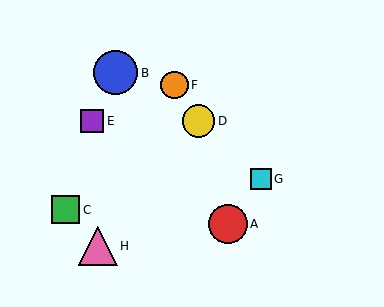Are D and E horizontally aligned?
Yes, both are at y≈121.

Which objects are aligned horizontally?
Objects D, E are aligned horizontally.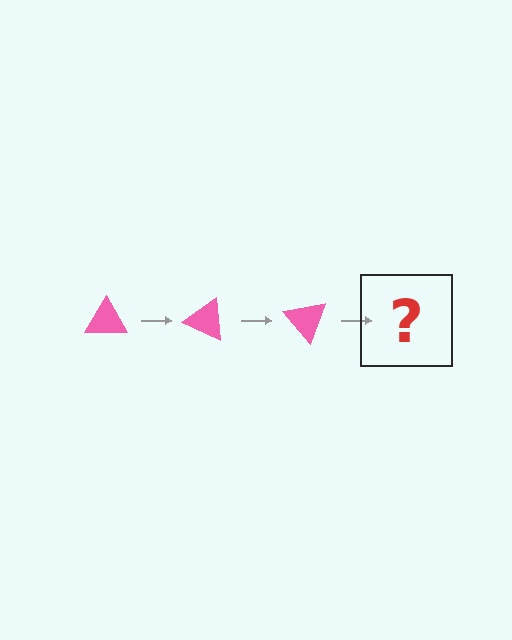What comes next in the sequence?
The next element should be a pink triangle rotated 75 degrees.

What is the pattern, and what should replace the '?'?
The pattern is that the triangle rotates 25 degrees each step. The '?' should be a pink triangle rotated 75 degrees.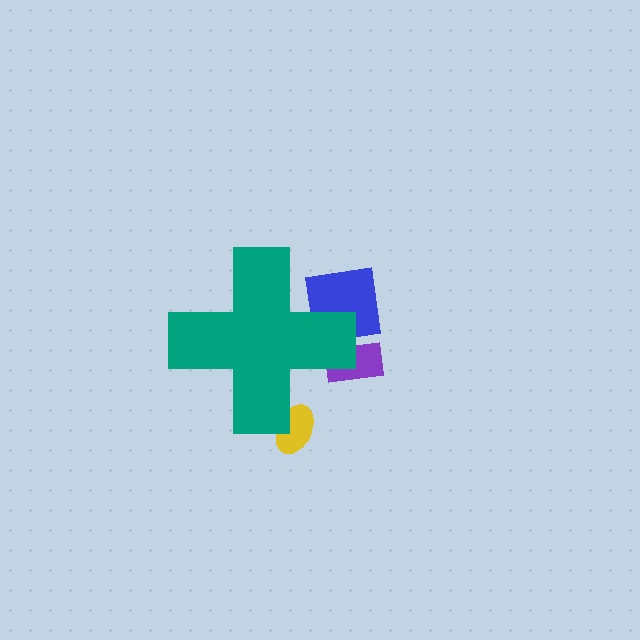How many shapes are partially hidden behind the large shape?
3 shapes are partially hidden.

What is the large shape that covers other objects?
A teal cross.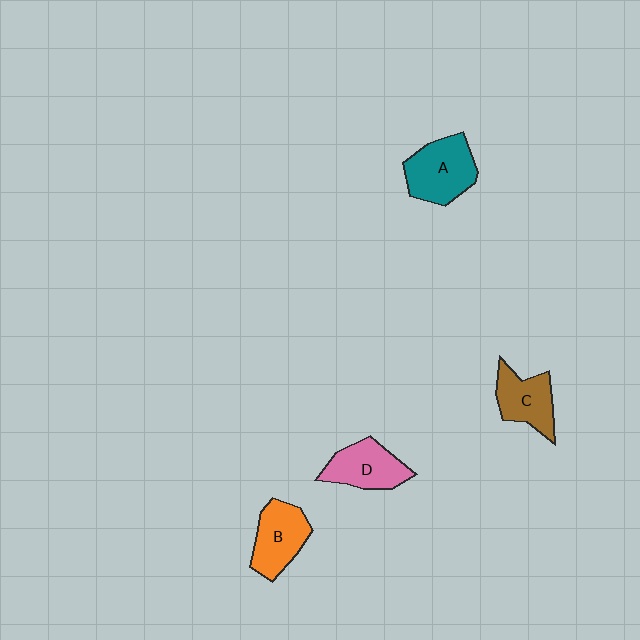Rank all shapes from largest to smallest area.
From largest to smallest: A (teal), B (orange), D (pink), C (brown).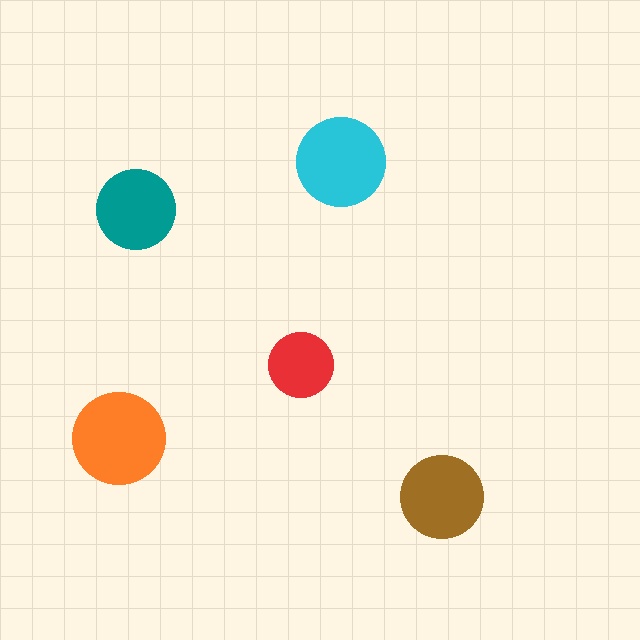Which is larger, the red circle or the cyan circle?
The cyan one.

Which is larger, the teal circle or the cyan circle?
The cyan one.